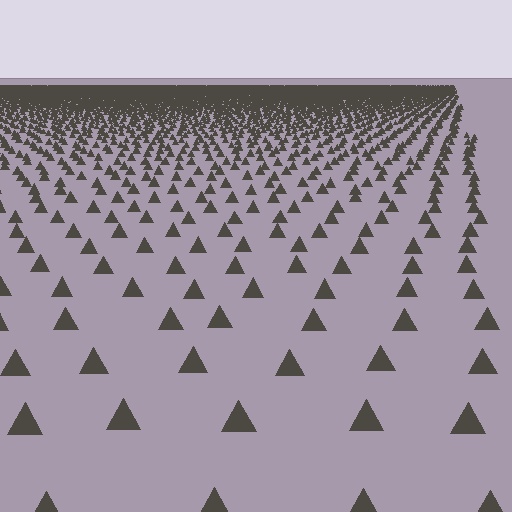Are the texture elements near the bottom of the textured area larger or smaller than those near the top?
Larger. Near the bottom, elements are closer to the viewer and appear at a bigger on-screen size.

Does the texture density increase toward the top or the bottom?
Density increases toward the top.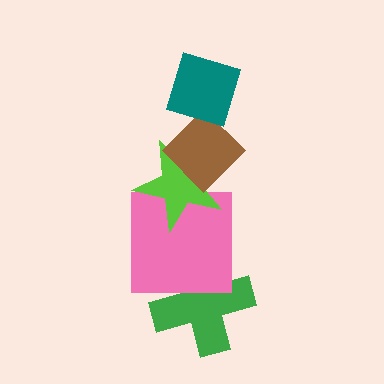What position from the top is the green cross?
The green cross is 5th from the top.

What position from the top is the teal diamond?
The teal diamond is 1st from the top.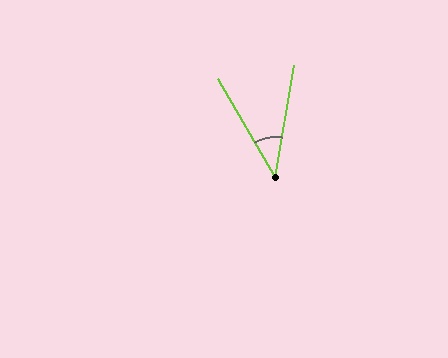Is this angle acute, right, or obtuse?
It is acute.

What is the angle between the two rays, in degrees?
Approximately 40 degrees.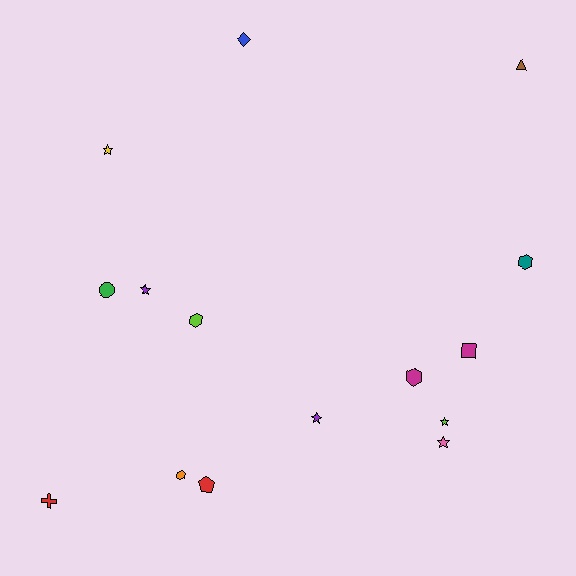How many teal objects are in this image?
There is 1 teal object.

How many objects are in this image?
There are 15 objects.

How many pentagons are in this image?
There is 1 pentagon.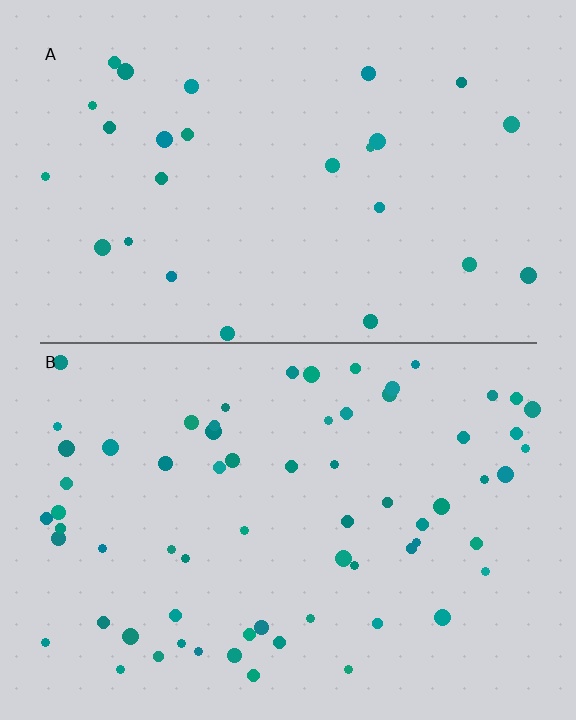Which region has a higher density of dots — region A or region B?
B (the bottom).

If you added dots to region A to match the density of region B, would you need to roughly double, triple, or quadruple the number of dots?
Approximately triple.